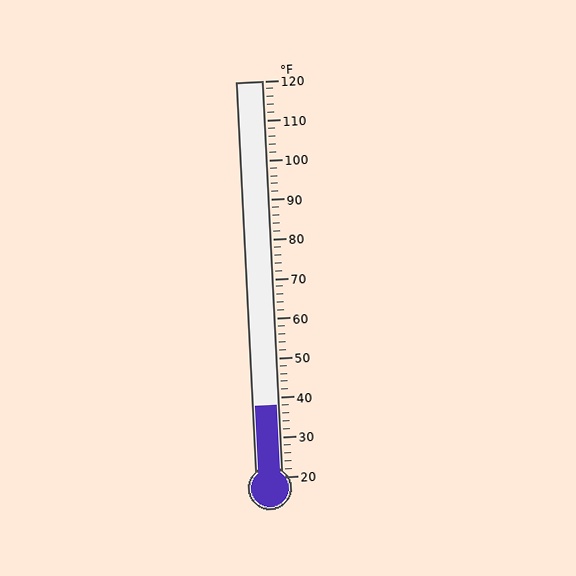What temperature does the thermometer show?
The thermometer shows approximately 38°F.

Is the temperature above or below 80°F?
The temperature is below 80°F.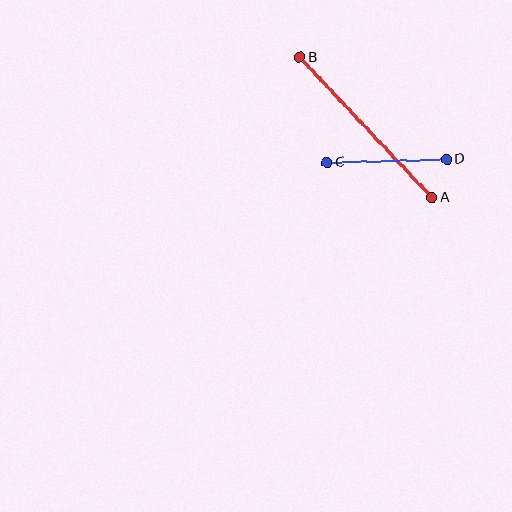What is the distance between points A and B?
The distance is approximately 193 pixels.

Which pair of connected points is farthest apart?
Points A and B are farthest apart.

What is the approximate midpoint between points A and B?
The midpoint is at approximately (366, 127) pixels.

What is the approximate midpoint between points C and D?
The midpoint is at approximately (387, 161) pixels.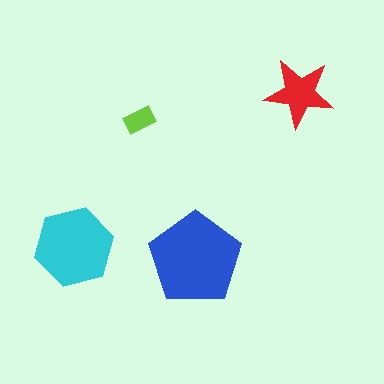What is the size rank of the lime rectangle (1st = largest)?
4th.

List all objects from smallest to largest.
The lime rectangle, the red star, the cyan hexagon, the blue pentagon.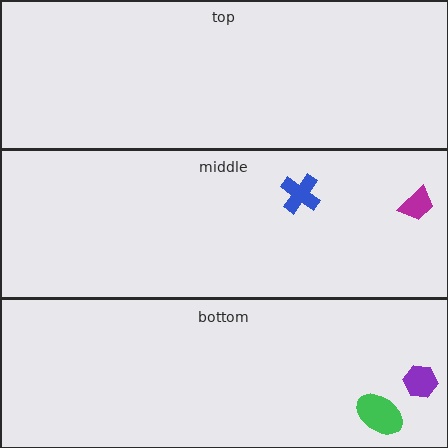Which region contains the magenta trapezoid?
The middle region.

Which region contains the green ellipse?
The bottom region.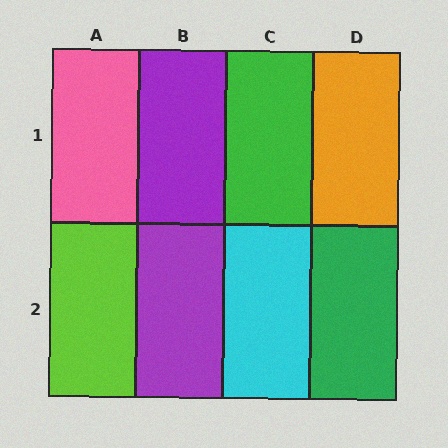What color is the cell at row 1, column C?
Green.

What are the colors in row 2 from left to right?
Lime, purple, cyan, green.